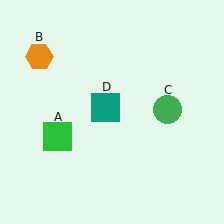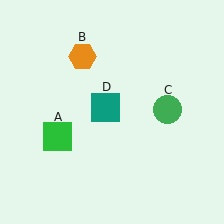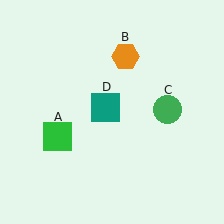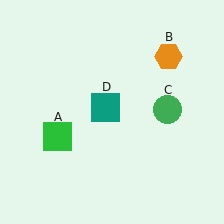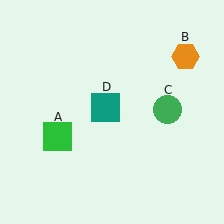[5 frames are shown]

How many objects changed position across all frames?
1 object changed position: orange hexagon (object B).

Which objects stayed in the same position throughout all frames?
Green square (object A) and green circle (object C) and teal square (object D) remained stationary.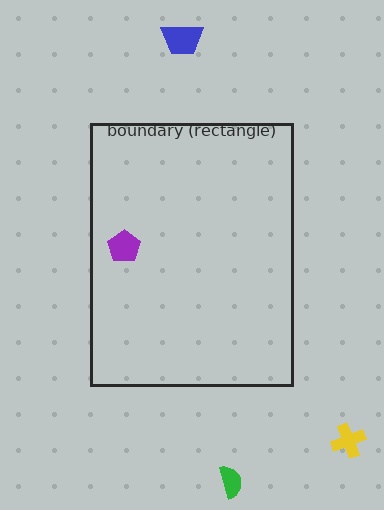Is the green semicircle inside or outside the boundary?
Outside.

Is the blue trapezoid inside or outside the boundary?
Outside.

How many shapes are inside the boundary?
1 inside, 3 outside.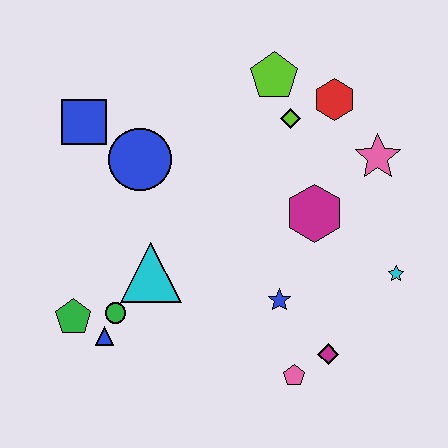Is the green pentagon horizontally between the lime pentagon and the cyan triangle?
No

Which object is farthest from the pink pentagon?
The blue square is farthest from the pink pentagon.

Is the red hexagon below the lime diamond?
No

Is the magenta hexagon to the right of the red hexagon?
No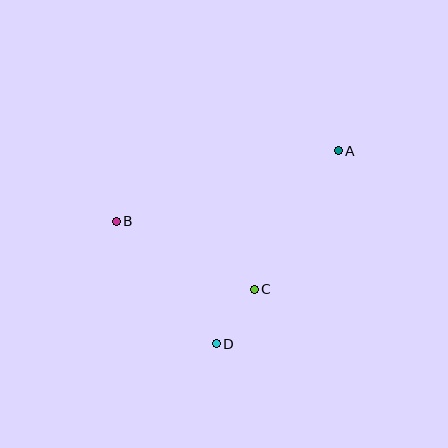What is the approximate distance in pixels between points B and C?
The distance between B and C is approximately 154 pixels.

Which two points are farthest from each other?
Points A and B are farthest from each other.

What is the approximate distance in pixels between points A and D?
The distance between A and D is approximately 228 pixels.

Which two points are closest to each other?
Points C and D are closest to each other.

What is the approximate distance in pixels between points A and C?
The distance between A and C is approximately 162 pixels.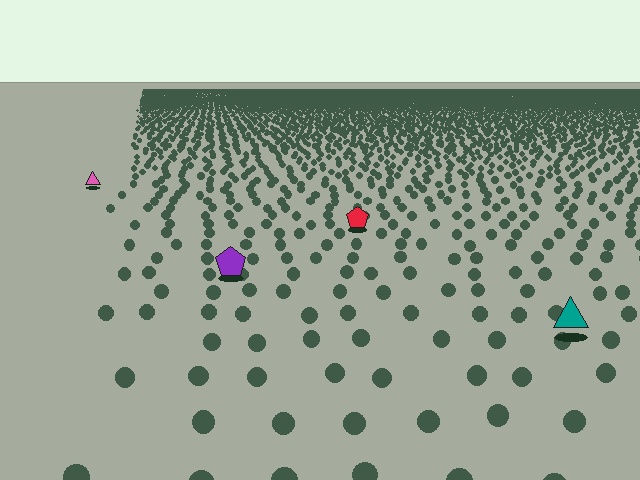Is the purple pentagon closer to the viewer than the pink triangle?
Yes. The purple pentagon is closer — you can tell from the texture gradient: the ground texture is coarser near it.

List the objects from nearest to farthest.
From nearest to farthest: the teal triangle, the purple pentagon, the red pentagon, the pink triangle.